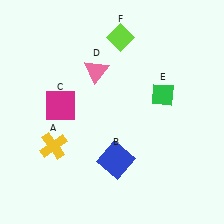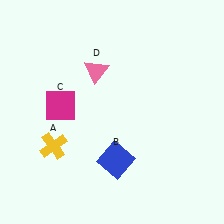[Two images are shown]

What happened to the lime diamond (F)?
The lime diamond (F) was removed in Image 2. It was in the top-right area of Image 1.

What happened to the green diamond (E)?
The green diamond (E) was removed in Image 2. It was in the top-right area of Image 1.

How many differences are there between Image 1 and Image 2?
There are 2 differences between the two images.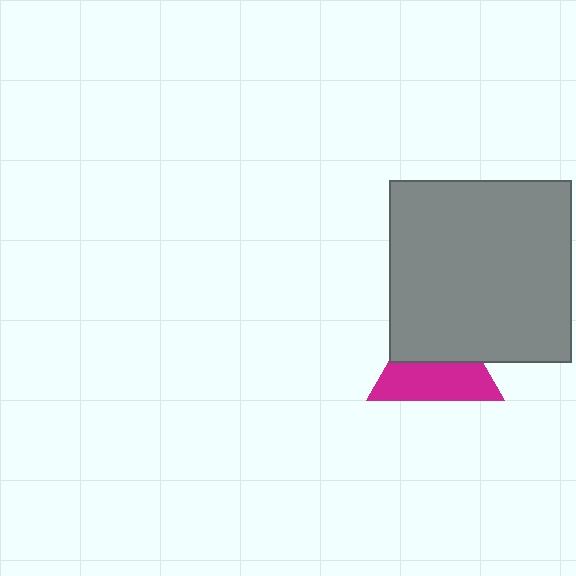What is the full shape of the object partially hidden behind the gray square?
The partially hidden object is a magenta triangle.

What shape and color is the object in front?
The object in front is a gray square.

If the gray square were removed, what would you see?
You would see the complete magenta triangle.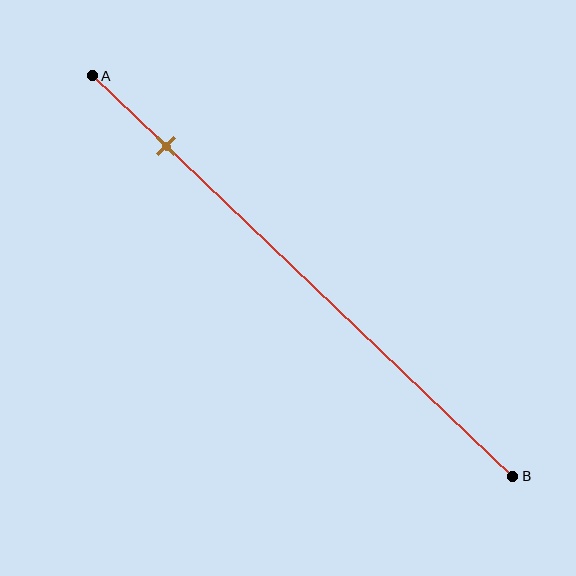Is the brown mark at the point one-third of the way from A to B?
No, the mark is at about 20% from A, not at the 33% one-third point.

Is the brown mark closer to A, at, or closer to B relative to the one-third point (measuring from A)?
The brown mark is closer to point A than the one-third point of segment AB.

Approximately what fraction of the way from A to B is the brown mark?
The brown mark is approximately 20% of the way from A to B.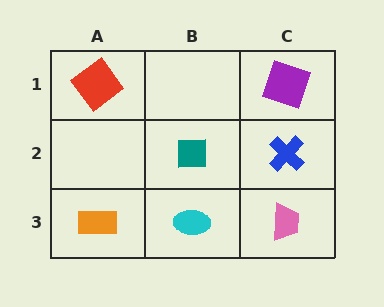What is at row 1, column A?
A red diamond.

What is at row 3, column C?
A pink trapezoid.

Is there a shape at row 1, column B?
No, that cell is empty.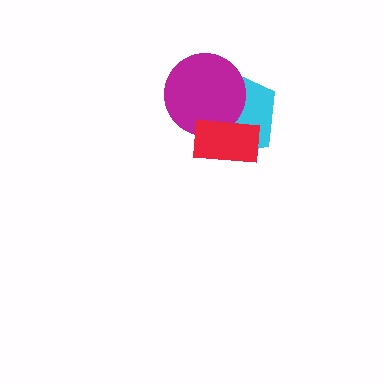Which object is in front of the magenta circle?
The red rectangle is in front of the magenta circle.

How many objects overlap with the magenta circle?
2 objects overlap with the magenta circle.